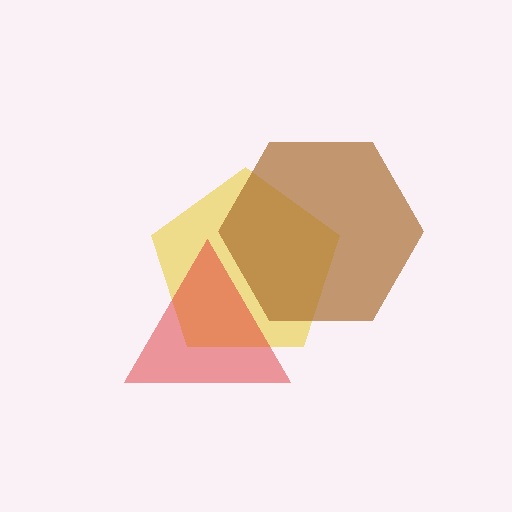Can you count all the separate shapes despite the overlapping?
Yes, there are 3 separate shapes.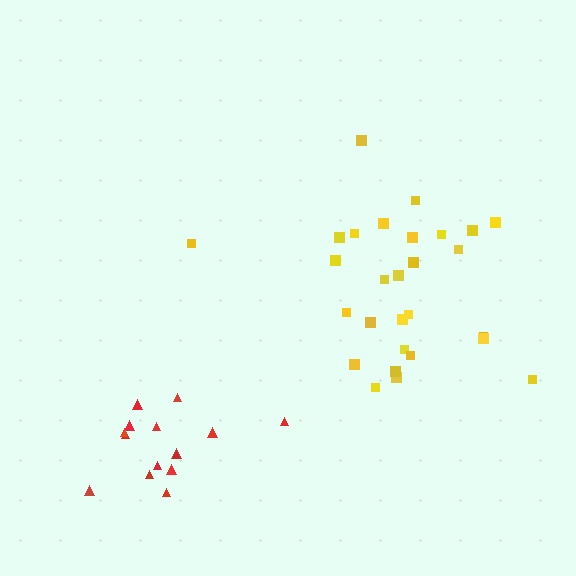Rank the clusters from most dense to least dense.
yellow, red.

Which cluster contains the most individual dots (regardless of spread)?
Yellow (28).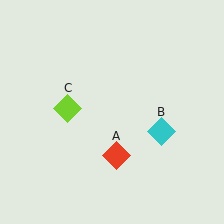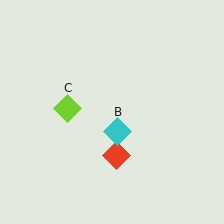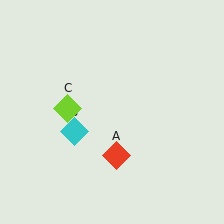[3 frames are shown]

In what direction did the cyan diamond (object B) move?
The cyan diamond (object B) moved left.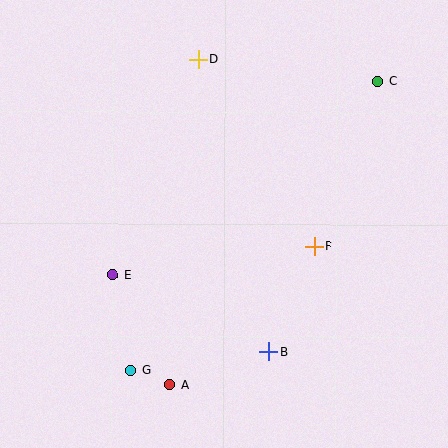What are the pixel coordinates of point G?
Point G is at (131, 370).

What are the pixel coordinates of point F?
Point F is at (314, 247).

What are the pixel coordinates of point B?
Point B is at (269, 352).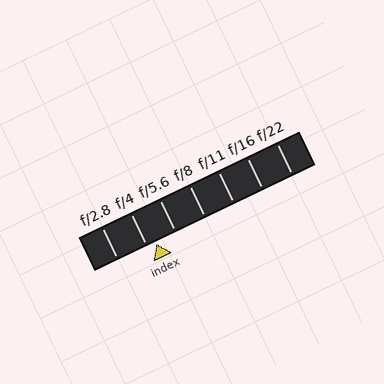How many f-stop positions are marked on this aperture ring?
There are 7 f-stop positions marked.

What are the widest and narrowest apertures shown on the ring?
The widest aperture shown is f/2.8 and the narrowest is f/22.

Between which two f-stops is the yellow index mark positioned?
The index mark is between f/4 and f/5.6.